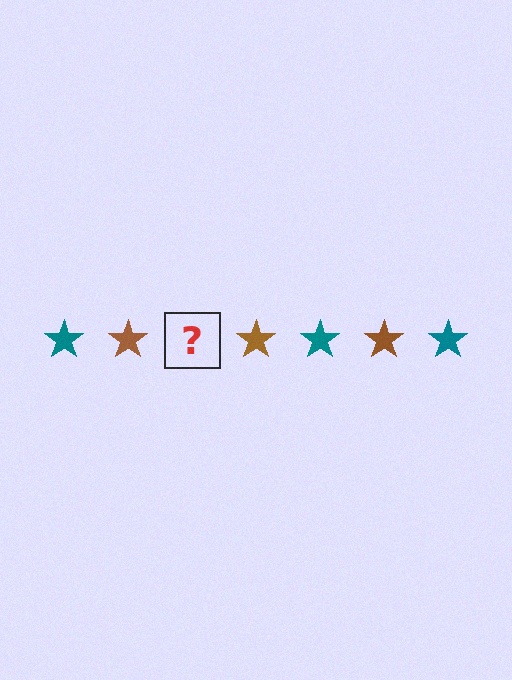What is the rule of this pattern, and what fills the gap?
The rule is that the pattern cycles through teal, brown stars. The gap should be filled with a teal star.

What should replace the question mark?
The question mark should be replaced with a teal star.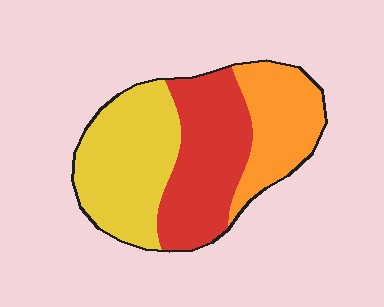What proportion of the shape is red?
Red covers about 35% of the shape.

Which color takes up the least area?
Orange, at roughly 25%.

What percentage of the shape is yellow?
Yellow covers roughly 40% of the shape.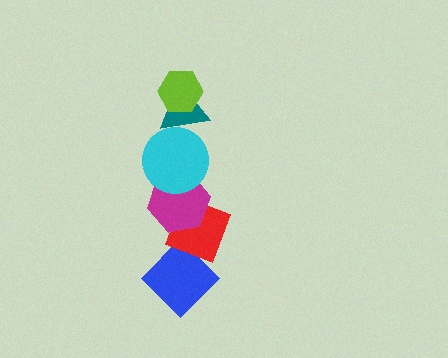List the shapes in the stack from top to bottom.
From top to bottom: the lime hexagon, the teal triangle, the cyan circle, the magenta hexagon, the red diamond, the blue diamond.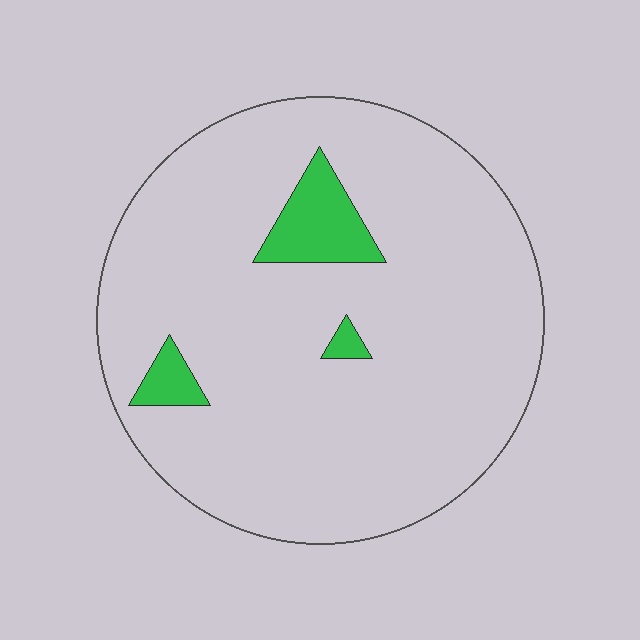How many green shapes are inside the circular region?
3.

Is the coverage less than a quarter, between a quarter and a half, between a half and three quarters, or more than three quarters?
Less than a quarter.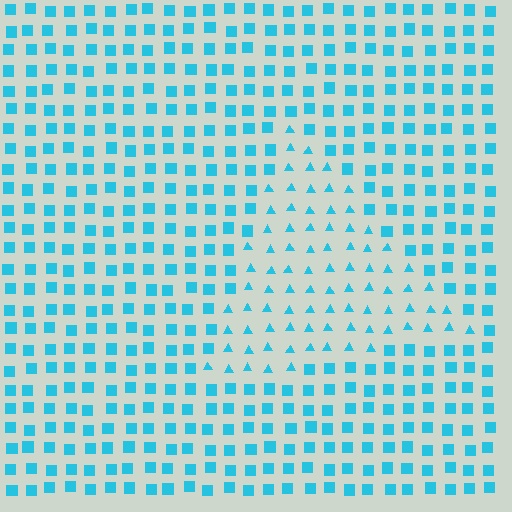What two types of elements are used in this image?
The image uses triangles inside the triangle region and squares outside it.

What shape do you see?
I see a triangle.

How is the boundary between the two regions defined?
The boundary is defined by a change in element shape: triangles inside vs. squares outside. All elements share the same color and spacing.